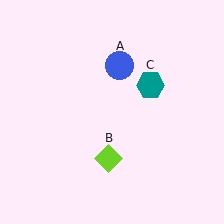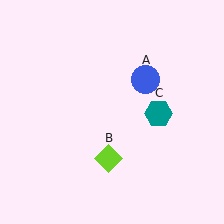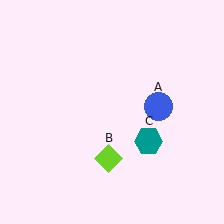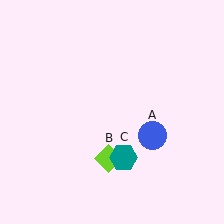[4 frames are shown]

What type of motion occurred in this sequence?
The blue circle (object A), teal hexagon (object C) rotated clockwise around the center of the scene.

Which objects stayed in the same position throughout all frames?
Lime diamond (object B) remained stationary.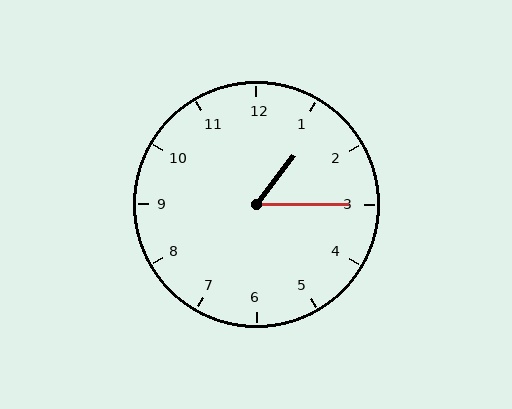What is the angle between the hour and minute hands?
Approximately 52 degrees.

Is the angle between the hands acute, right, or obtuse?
It is acute.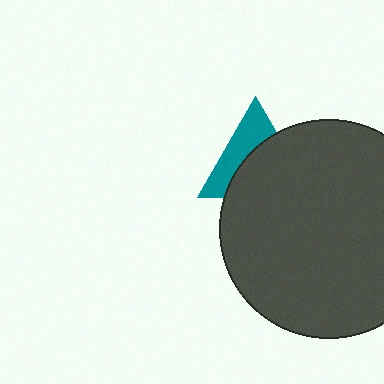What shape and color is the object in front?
The object in front is a dark gray circle.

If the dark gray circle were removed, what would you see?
You would see the complete teal triangle.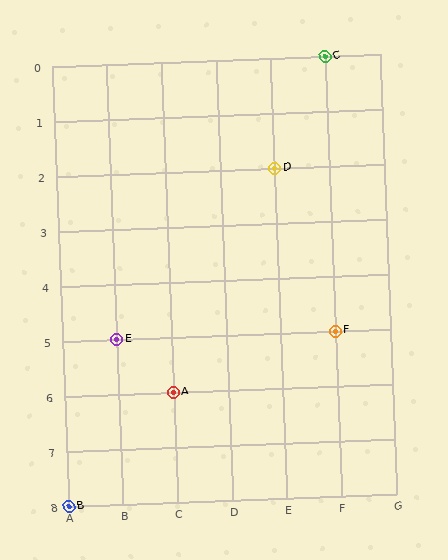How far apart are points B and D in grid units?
Points B and D are 4 columns and 6 rows apart (about 7.2 grid units diagonally).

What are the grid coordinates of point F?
Point F is at grid coordinates (F, 5).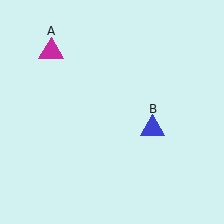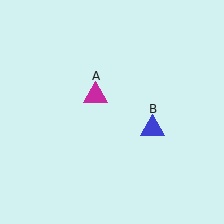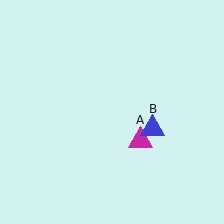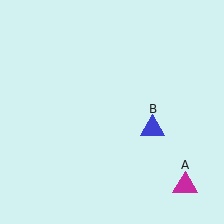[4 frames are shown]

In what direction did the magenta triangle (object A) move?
The magenta triangle (object A) moved down and to the right.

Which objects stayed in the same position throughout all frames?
Blue triangle (object B) remained stationary.